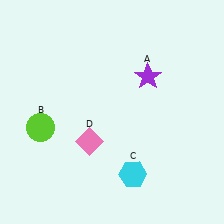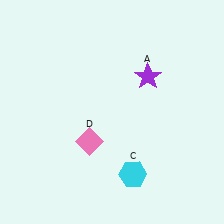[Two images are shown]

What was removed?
The lime circle (B) was removed in Image 2.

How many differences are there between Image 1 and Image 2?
There is 1 difference between the two images.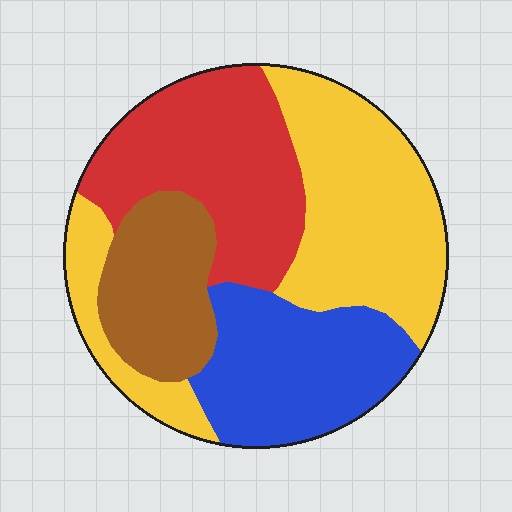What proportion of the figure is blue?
Blue takes up about one fifth (1/5) of the figure.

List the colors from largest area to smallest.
From largest to smallest: yellow, red, blue, brown.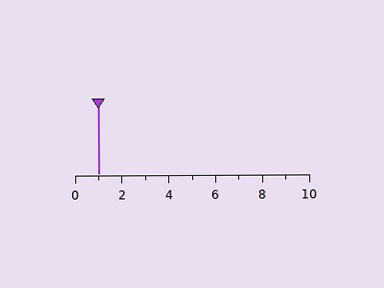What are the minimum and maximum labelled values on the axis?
The axis runs from 0 to 10.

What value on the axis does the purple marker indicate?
The marker indicates approximately 1.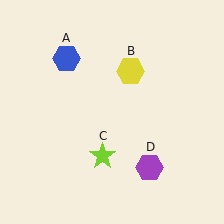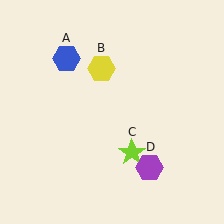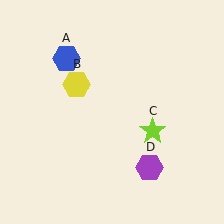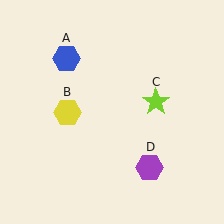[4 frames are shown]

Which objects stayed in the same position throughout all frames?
Blue hexagon (object A) and purple hexagon (object D) remained stationary.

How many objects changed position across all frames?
2 objects changed position: yellow hexagon (object B), lime star (object C).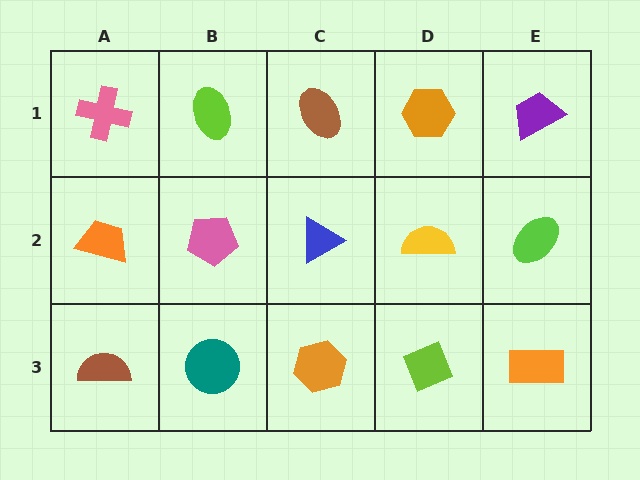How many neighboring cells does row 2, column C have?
4.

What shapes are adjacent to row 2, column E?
A purple trapezoid (row 1, column E), an orange rectangle (row 3, column E), a yellow semicircle (row 2, column D).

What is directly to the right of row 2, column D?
A lime ellipse.